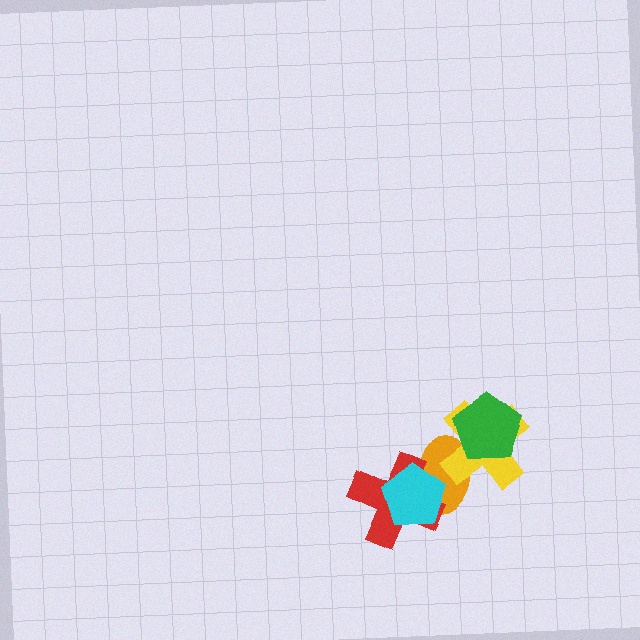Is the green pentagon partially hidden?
No, no other shape covers it.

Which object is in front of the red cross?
The cyan pentagon is in front of the red cross.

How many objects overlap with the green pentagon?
2 objects overlap with the green pentagon.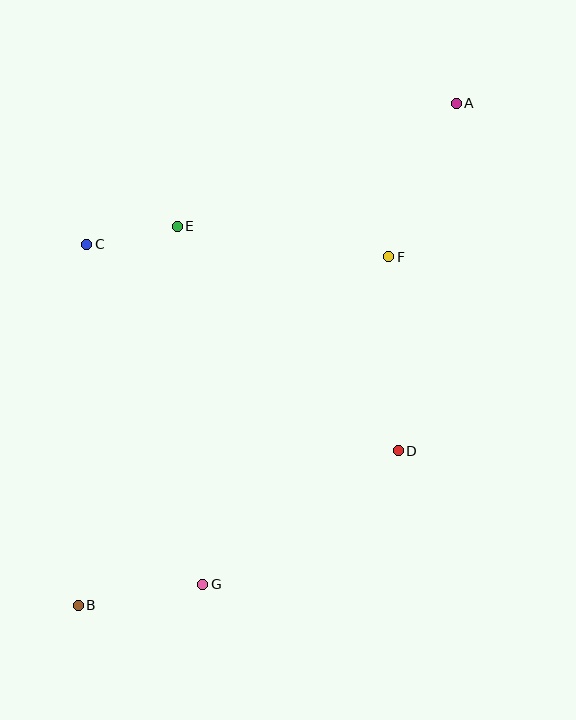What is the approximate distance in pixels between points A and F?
The distance between A and F is approximately 168 pixels.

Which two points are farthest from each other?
Points A and B are farthest from each other.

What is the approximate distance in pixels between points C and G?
The distance between C and G is approximately 359 pixels.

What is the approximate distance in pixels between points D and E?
The distance between D and E is approximately 315 pixels.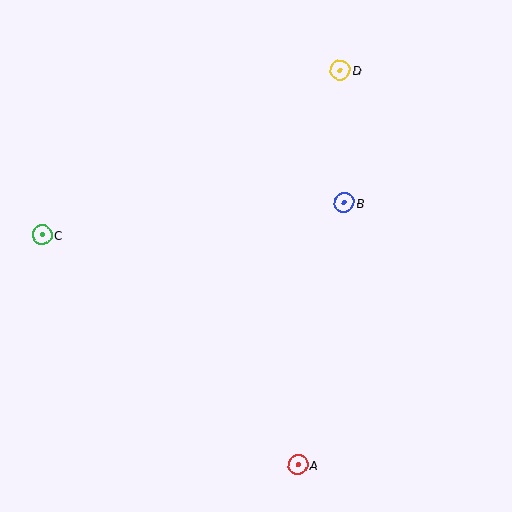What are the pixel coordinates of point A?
Point A is at (298, 465).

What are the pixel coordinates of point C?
Point C is at (42, 235).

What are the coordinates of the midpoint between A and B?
The midpoint between A and B is at (321, 334).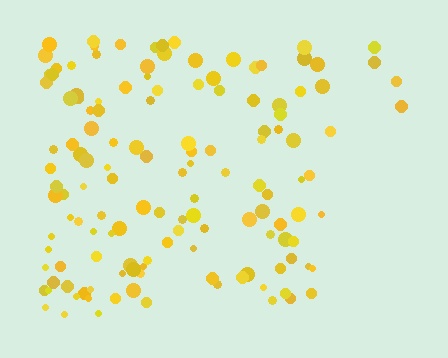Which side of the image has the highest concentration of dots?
The left.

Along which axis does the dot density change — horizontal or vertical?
Horizontal.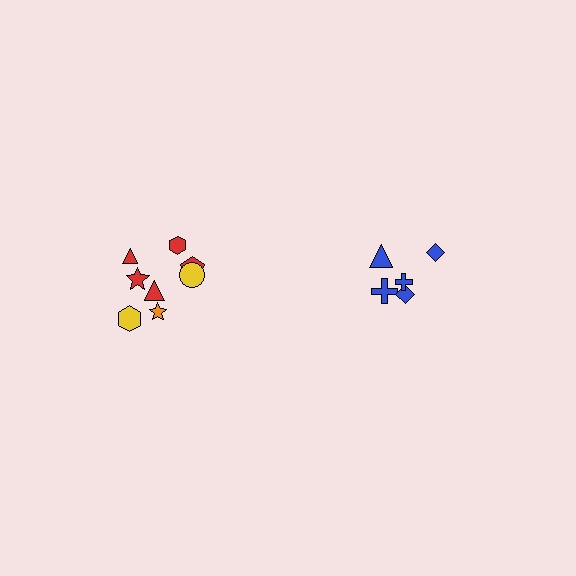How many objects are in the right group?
There are 5 objects.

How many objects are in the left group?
There are 8 objects.